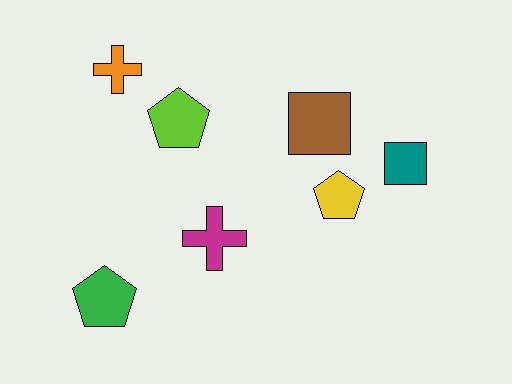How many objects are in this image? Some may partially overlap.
There are 7 objects.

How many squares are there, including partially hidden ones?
There are 2 squares.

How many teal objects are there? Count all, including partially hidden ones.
There is 1 teal object.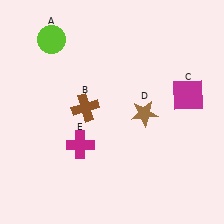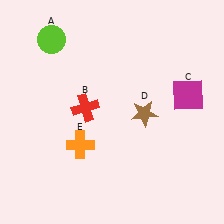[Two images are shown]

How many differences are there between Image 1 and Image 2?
There are 2 differences between the two images.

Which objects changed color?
B changed from brown to red. E changed from magenta to orange.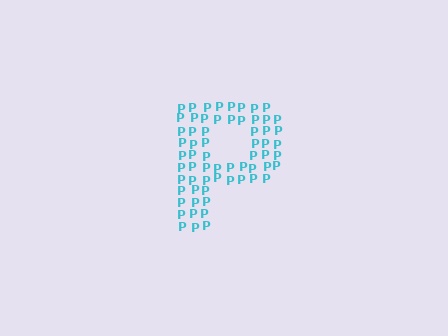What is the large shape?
The large shape is the letter P.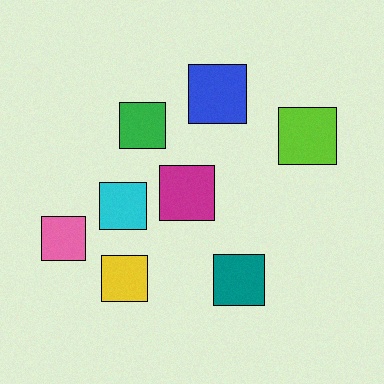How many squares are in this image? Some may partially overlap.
There are 8 squares.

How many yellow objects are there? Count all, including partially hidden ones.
There is 1 yellow object.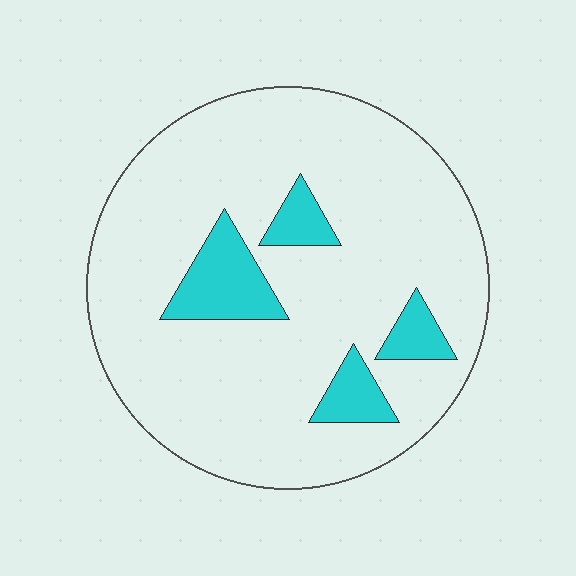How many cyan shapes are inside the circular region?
4.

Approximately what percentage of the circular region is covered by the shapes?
Approximately 15%.